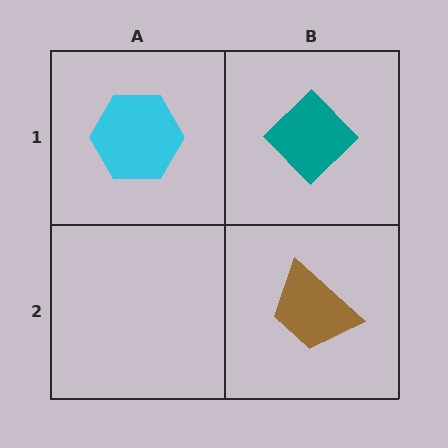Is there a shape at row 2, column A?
No, that cell is empty.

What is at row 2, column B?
A brown trapezoid.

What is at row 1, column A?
A cyan hexagon.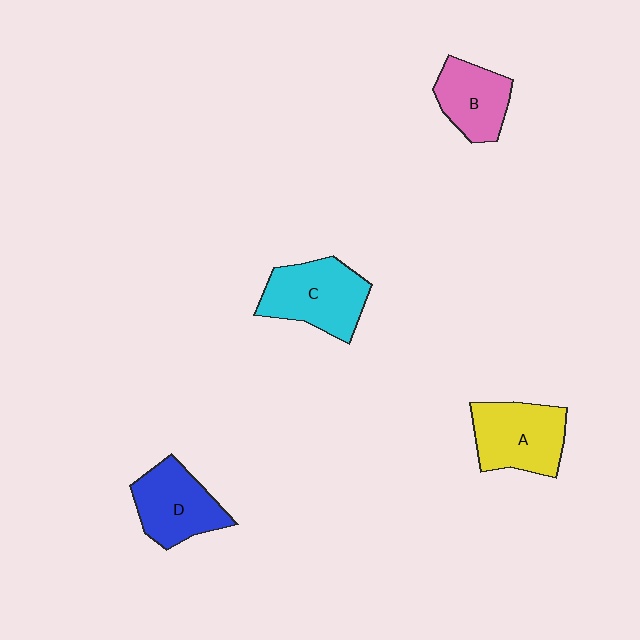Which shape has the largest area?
Shape C (cyan).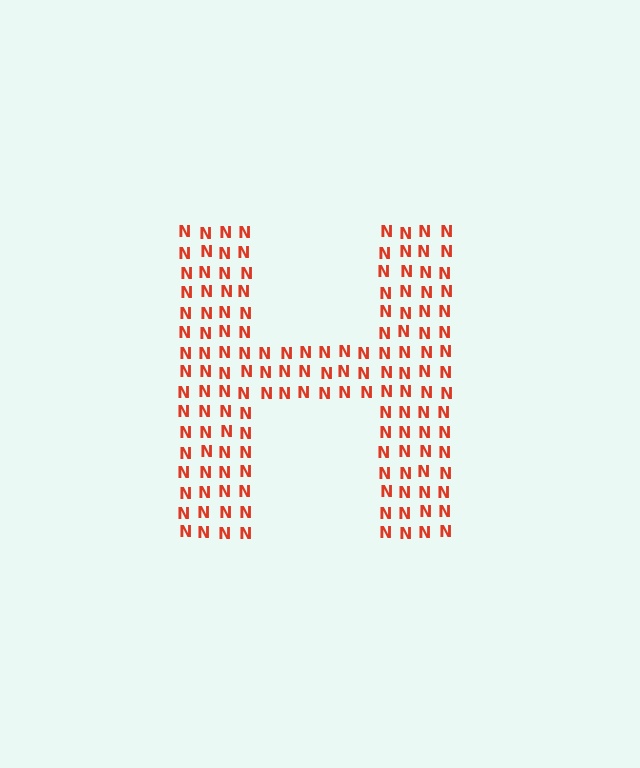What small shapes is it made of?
It is made of small letter N's.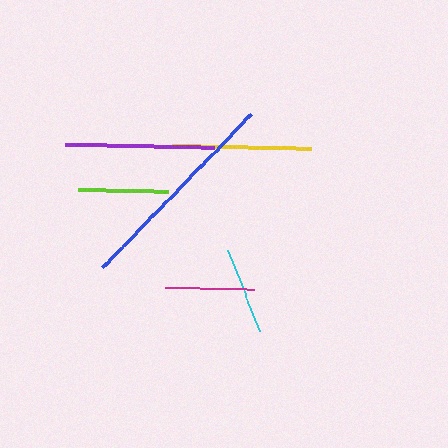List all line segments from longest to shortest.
From longest to shortest: blue, purple, yellow, lime, magenta, cyan.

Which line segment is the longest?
The blue line is the longest at approximately 215 pixels.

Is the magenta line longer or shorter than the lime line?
The lime line is longer than the magenta line.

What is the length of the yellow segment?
The yellow segment is approximately 140 pixels long.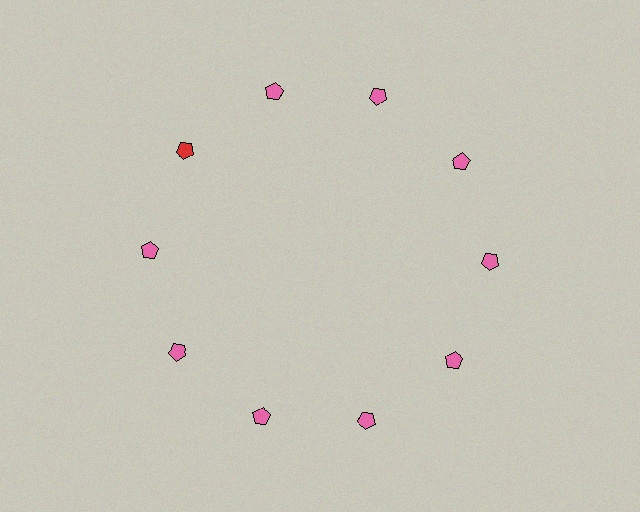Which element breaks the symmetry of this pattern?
The red pentagon at roughly the 10 o'clock position breaks the symmetry. All other shapes are pink pentagons.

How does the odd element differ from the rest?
It has a different color: red instead of pink.